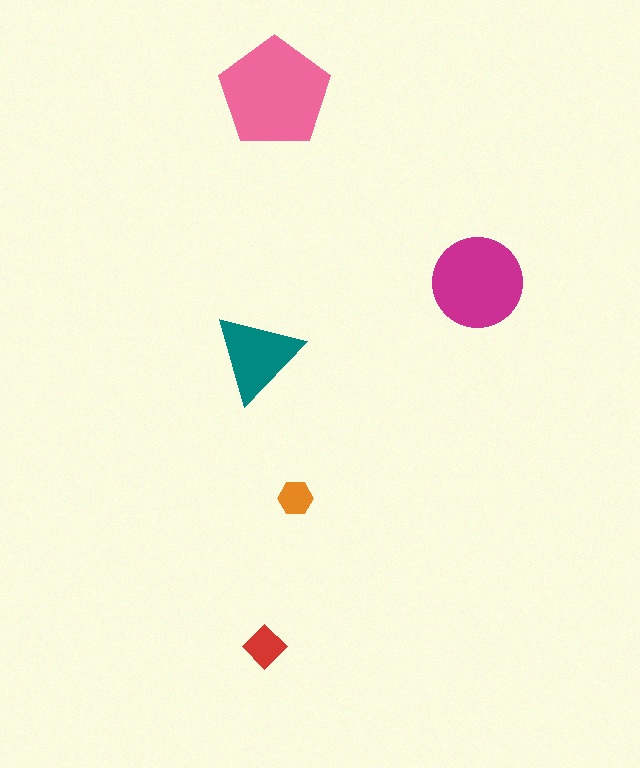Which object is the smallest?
The orange hexagon.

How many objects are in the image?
There are 5 objects in the image.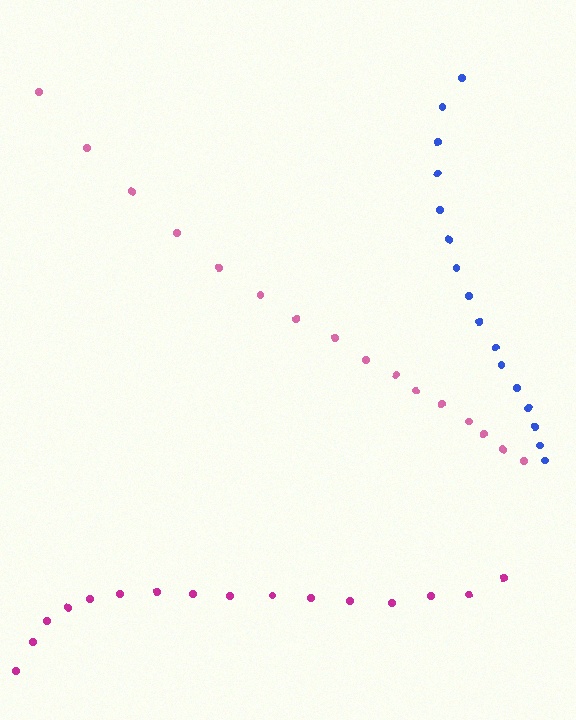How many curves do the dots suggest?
There are 3 distinct paths.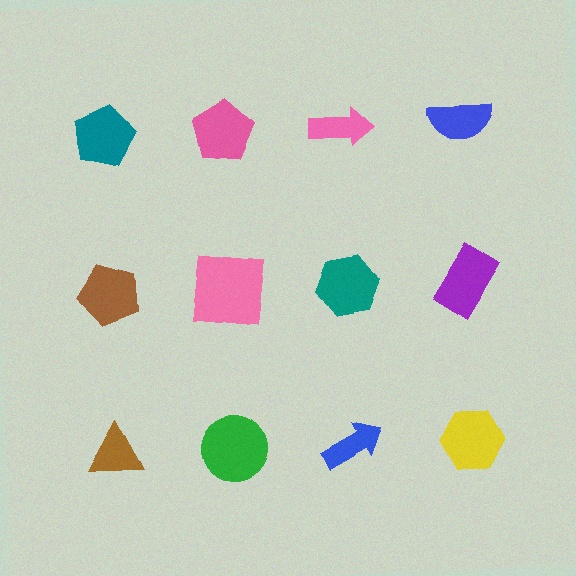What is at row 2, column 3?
A teal hexagon.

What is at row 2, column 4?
A purple rectangle.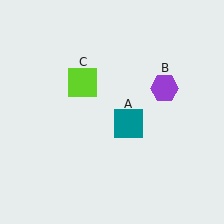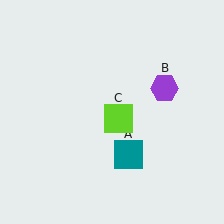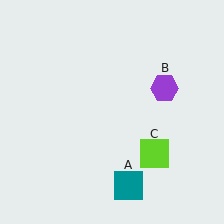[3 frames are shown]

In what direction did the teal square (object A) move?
The teal square (object A) moved down.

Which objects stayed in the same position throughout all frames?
Purple hexagon (object B) remained stationary.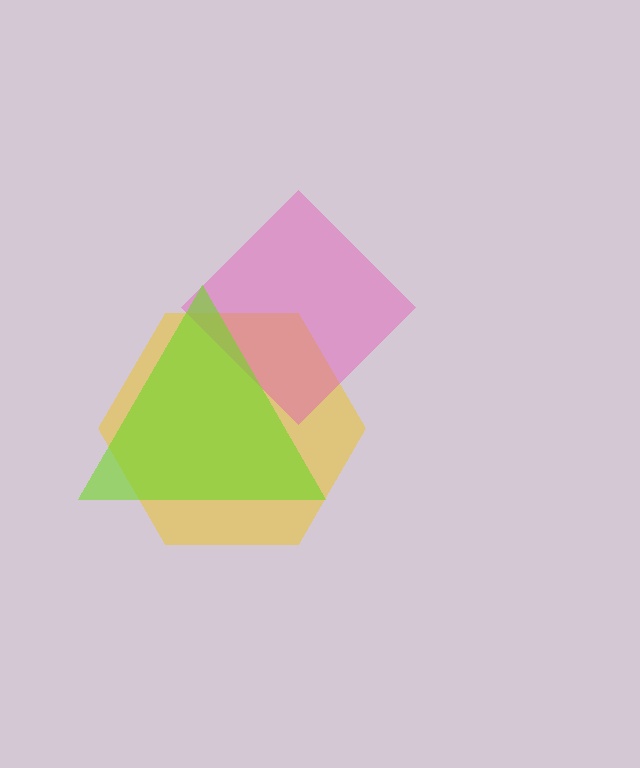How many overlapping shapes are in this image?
There are 3 overlapping shapes in the image.